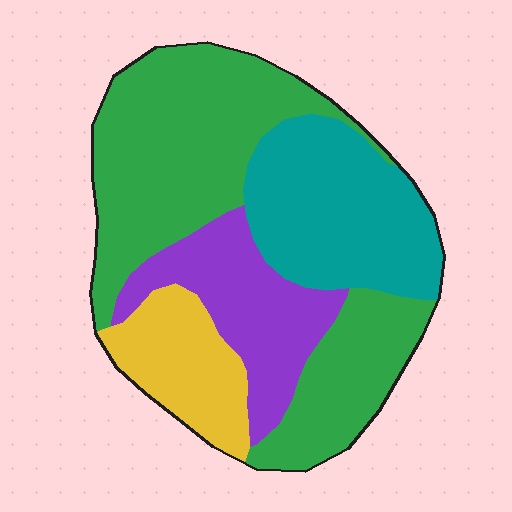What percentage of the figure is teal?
Teal covers 24% of the figure.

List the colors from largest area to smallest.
From largest to smallest: green, teal, purple, yellow.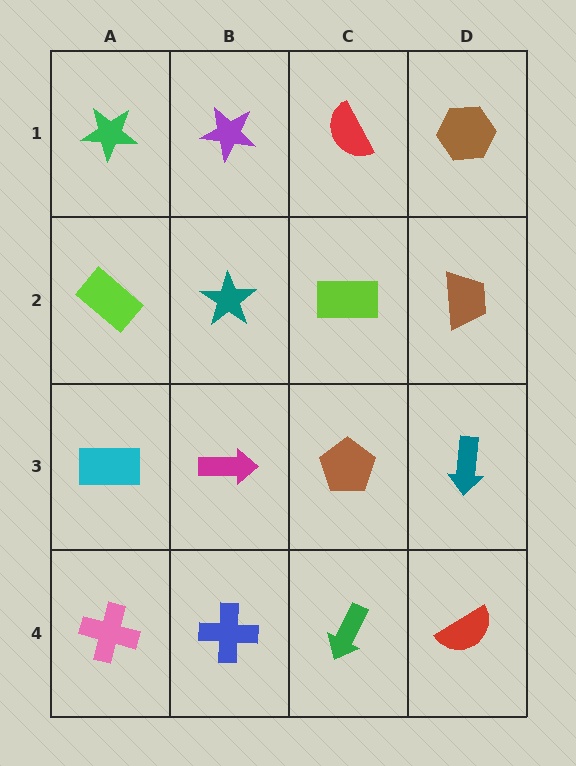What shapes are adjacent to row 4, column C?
A brown pentagon (row 3, column C), a blue cross (row 4, column B), a red semicircle (row 4, column D).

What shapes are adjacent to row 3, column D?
A brown trapezoid (row 2, column D), a red semicircle (row 4, column D), a brown pentagon (row 3, column C).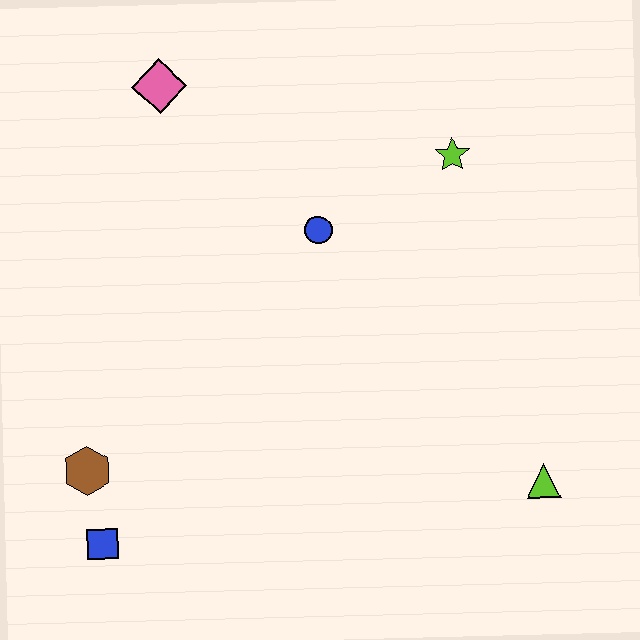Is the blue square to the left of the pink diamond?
Yes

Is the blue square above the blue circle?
No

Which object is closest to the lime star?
The blue circle is closest to the lime star.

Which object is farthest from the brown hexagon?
The lime star is farthest from the brown hexagon.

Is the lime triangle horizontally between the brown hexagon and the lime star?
No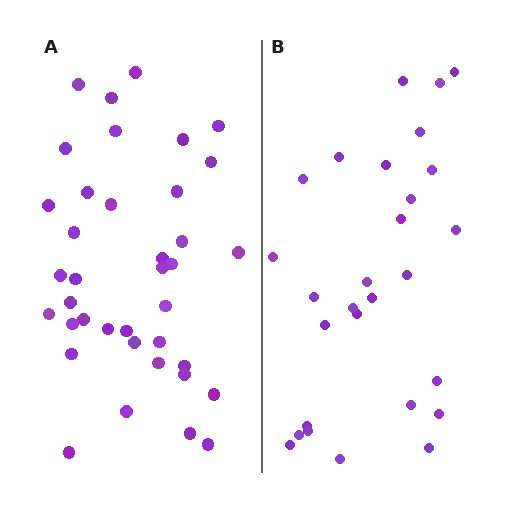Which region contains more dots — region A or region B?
Region A (the left region) has more dots.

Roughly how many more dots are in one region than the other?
Region A has roughly 10 or so more dots than region B.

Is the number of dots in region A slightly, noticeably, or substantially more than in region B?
Region A has noticeably more, but not dramatically so. The ratio is roughly 1.4 to 1.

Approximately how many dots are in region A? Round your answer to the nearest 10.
About 40 dots. (The exact count is 38, which rounds to 40.)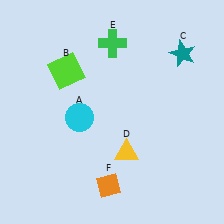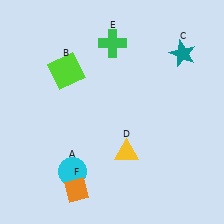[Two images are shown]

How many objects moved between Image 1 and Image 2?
2 objects moved between the two images.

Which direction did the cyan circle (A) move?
The cyan circle (A) moved down.